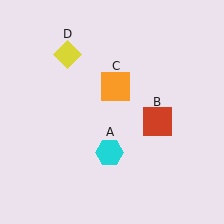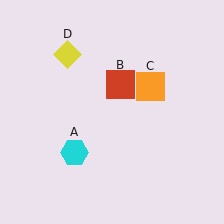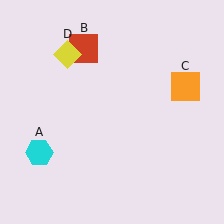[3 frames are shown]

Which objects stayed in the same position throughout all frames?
Yellow diamond (object D) remained stationary.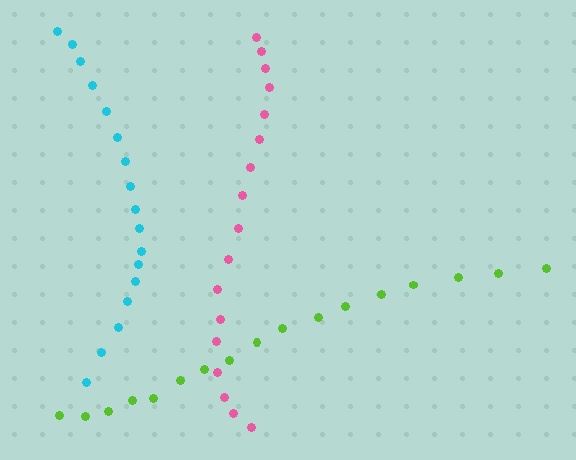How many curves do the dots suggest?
There are 3 distinct paths.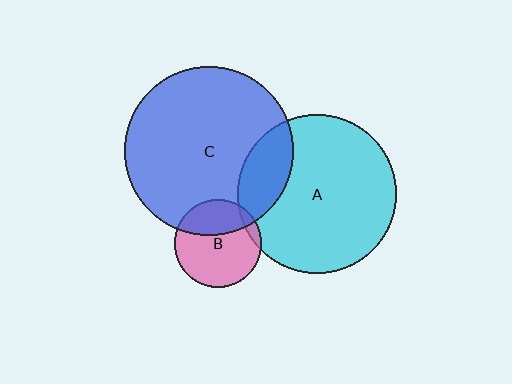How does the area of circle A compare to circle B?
Approximately 3.3 times.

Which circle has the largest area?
Circle C (blue).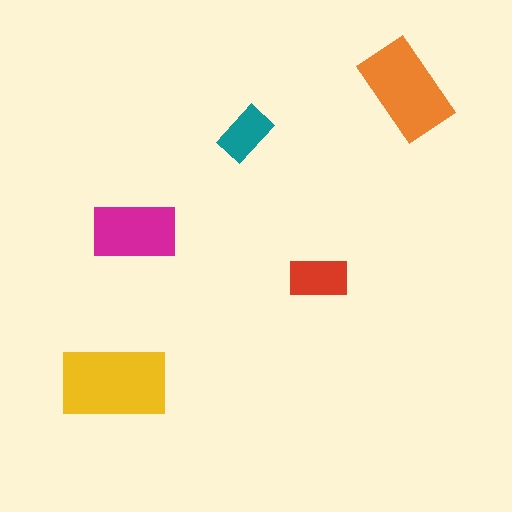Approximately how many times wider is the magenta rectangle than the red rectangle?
About 1.5 times wider.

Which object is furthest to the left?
The yellow rectangle is leftmost.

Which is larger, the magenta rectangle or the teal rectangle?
The magenta one.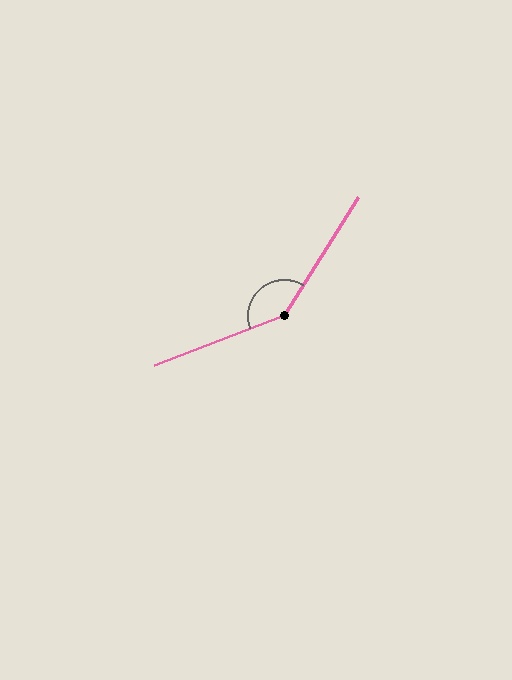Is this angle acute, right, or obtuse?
It is obtuse.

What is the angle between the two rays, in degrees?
Approximately 143 degrees.